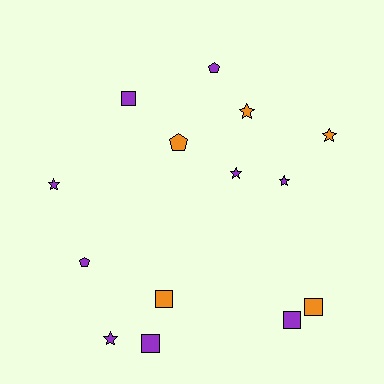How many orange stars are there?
There are 2 orange stars.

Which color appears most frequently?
Purple, with 9 objects.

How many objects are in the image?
There are 14 objects.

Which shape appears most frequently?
Star, with 6 objects.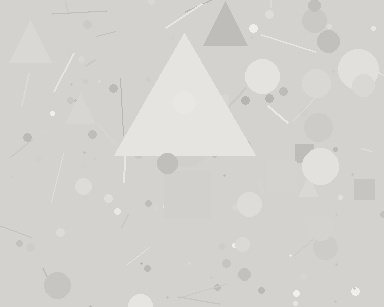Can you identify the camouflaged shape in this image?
The camouflaged shape is a triangle.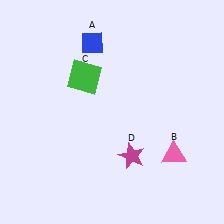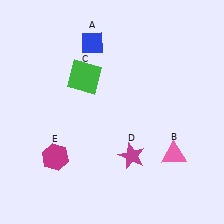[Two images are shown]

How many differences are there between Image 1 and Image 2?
There is 1 difference between the two images.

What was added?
A magenta hexagon (E) was added in Image 2.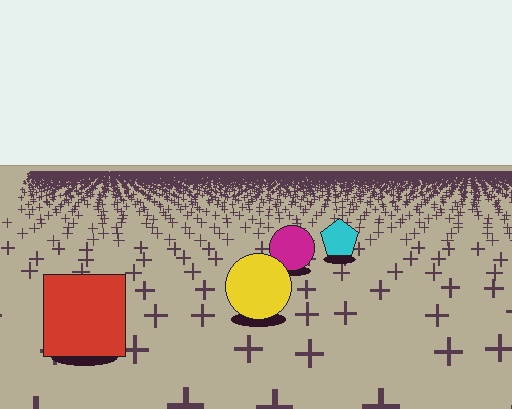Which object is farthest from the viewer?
The cyan pentagon is farthest from the viewer. It appears smaller and the ground texture around it is denser.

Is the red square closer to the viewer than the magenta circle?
Yes. The red square is closer — you can tell from the texture gradient: the ground texture is coarser near it.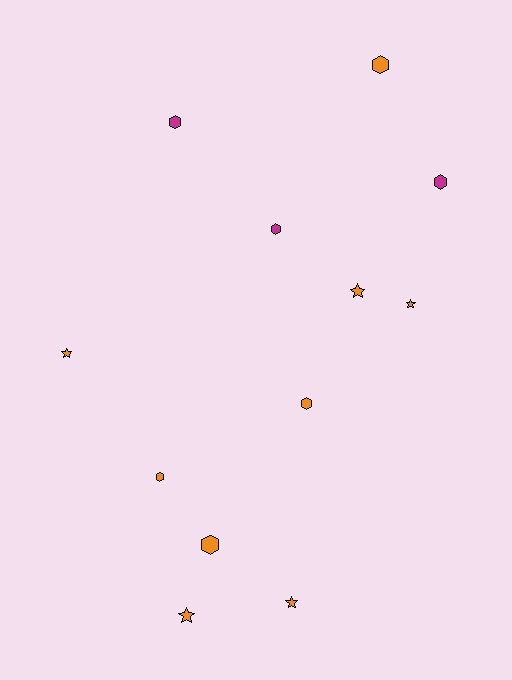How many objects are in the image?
There are 12 objects.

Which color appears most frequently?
Orange, with 9 objects.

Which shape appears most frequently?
Hexagon, with 7 objects.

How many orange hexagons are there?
There are 4 orange hexagons.